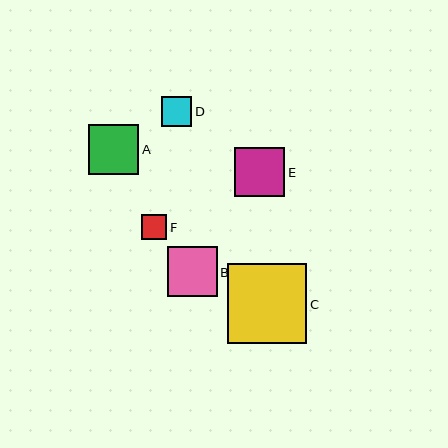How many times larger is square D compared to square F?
Square D is approximately 1.2 times the size of square F.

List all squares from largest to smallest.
From largest to smallest: C, B, A, E, D, F.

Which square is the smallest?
Square F is the smallest with a size of approximately 26 pixels.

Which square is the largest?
Square C is the largest with a size of approximately 79 pixels.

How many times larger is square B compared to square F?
Square B is approximately 1.9 times the size of square F.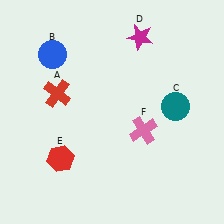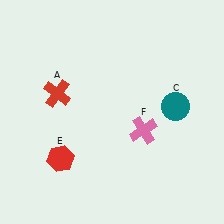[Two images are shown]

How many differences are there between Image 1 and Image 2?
There are 2 differences between the two images.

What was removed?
The magenta star (D), the blue circle (B) were removed in Image 2.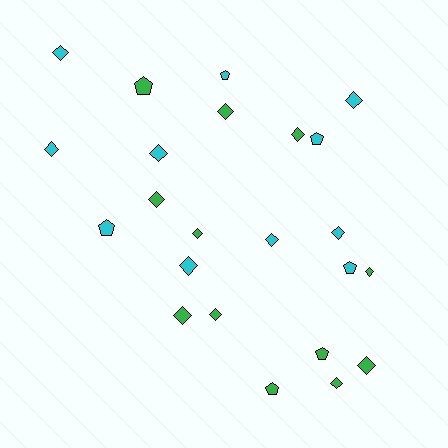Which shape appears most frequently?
Diamond, with 16 objects.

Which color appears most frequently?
Green, with 12 objects.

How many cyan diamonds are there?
There are 7 cyan diamonds.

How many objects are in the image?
There are 23 objects.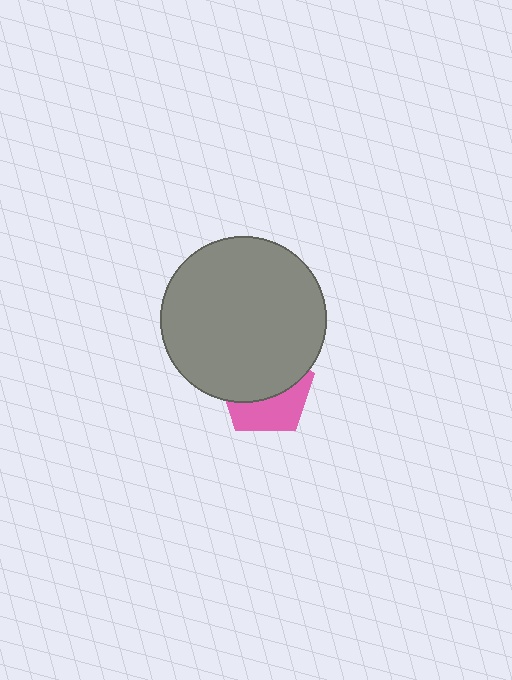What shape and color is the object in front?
The object in front is a gray circle.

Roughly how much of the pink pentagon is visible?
A small part of it is visible (roughly 42%).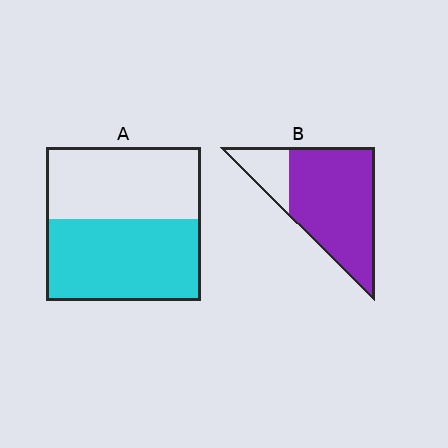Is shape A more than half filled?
Roughly half.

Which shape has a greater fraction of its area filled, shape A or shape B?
Shape B.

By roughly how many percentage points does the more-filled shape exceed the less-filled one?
By roughly 25 percentage points (B over A).